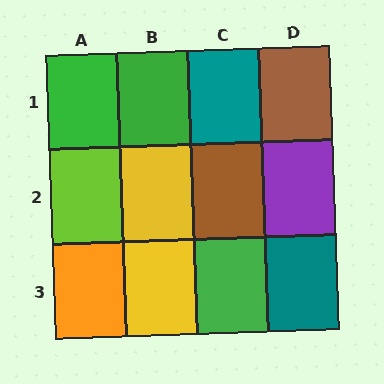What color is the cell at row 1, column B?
Green.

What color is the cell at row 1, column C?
Teal.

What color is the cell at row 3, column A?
Orange.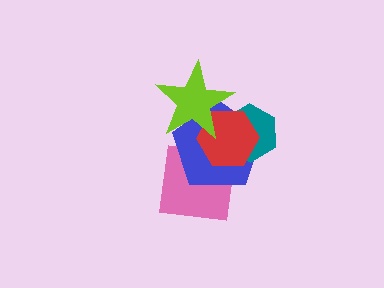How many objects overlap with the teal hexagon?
3 objects overlap with the teal hexagon.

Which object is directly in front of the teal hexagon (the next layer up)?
The red hexagon is directly in front of the teal hexagon.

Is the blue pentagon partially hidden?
Yes, it is partially covered by another shape.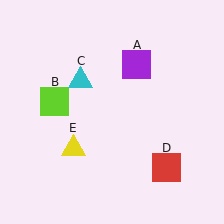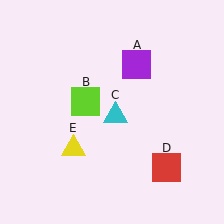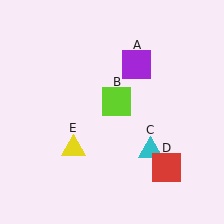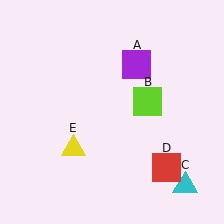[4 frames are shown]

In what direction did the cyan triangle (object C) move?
The cyan triangle (object C) moved down and to the right.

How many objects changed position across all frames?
2 objects changed position: lime square (object B), cyan triangle (object C).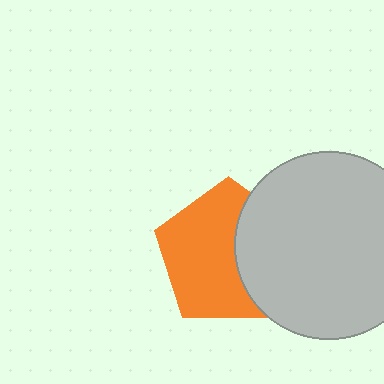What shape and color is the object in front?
The object in front is a light gray circle.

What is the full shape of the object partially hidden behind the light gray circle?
The partially hidden object is an orange pentagon.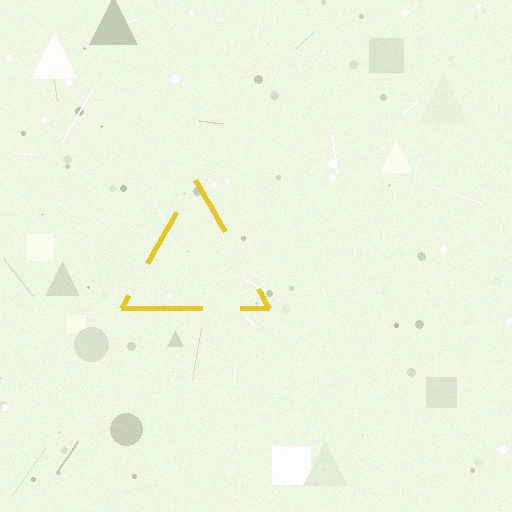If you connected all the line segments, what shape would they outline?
They would outline a triangle.